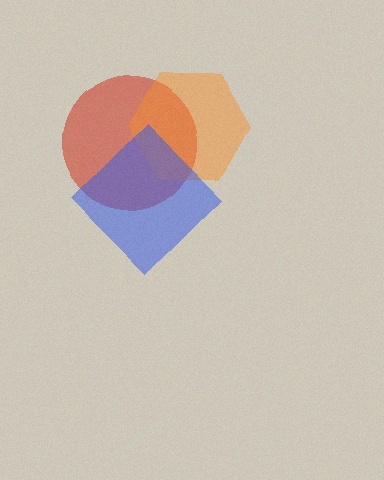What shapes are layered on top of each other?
The layered shapes are: a red circle, an orange hexagon, a blue diamond.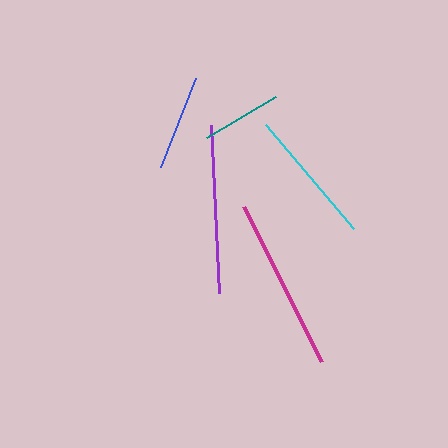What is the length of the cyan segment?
The cyan segment is approximately 136 pixels long.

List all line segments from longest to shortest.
From longest to shortest: magenta, purple, cyan, blue, teal.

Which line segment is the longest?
The magenta line is the longest at approximately 174 pixels.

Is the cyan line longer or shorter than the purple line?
The purple line is longer than the cyan line.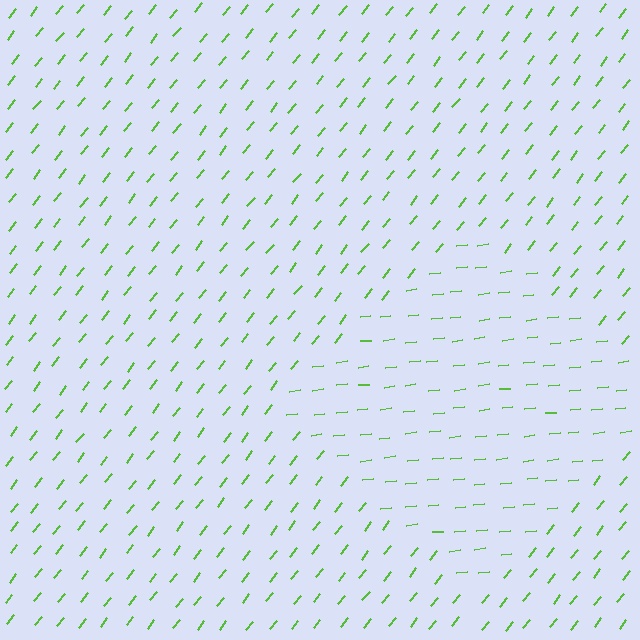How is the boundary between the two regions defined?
The boundary is defined purely by a change in line orientation (approximately 45 degrees difference). All lines are the same color and thickness.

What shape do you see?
I see a diamond.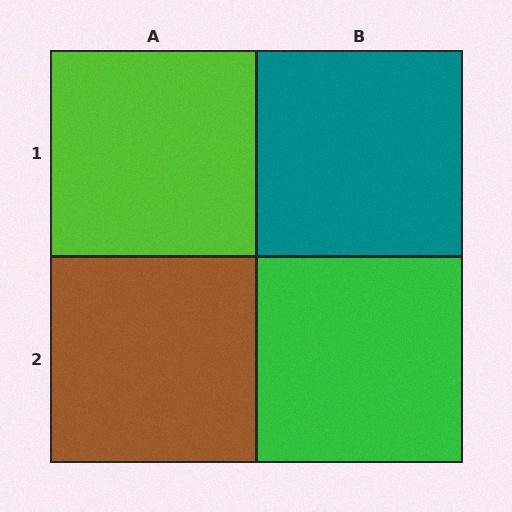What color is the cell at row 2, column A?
Brown.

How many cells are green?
1 cell is green.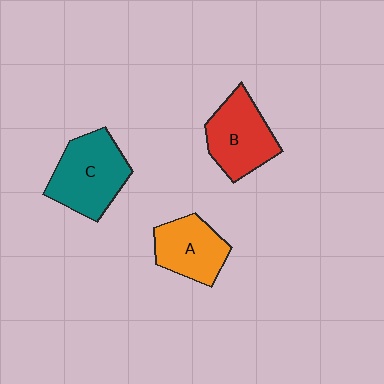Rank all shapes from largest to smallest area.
From largest to smallest: C (teal), B (red), A (orange).